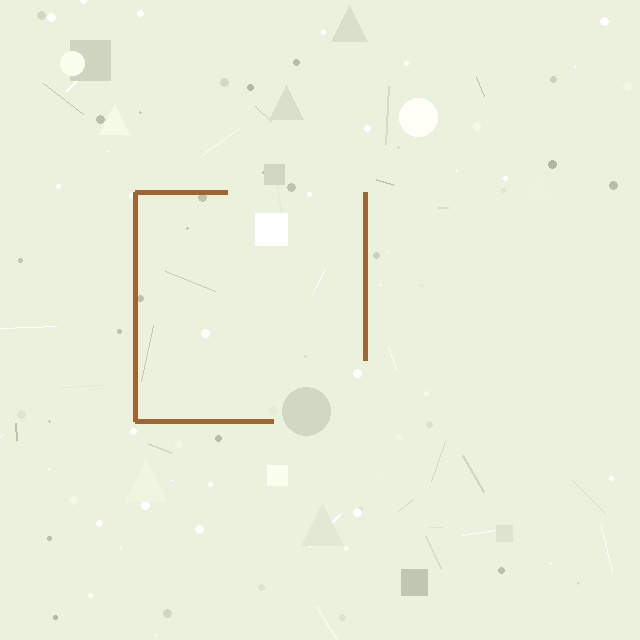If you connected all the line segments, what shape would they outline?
They would outline a square.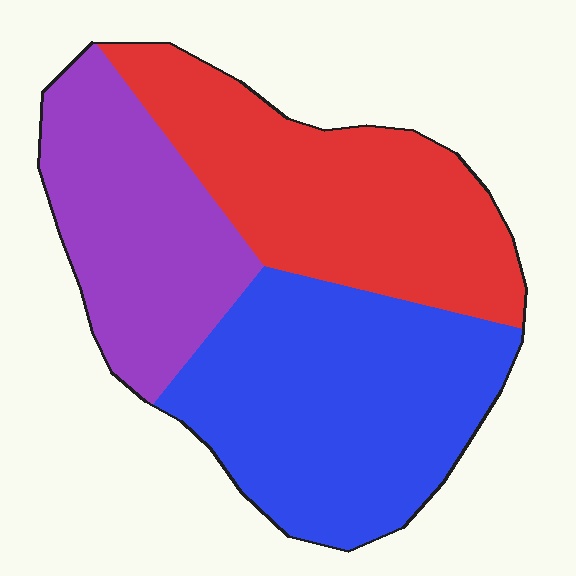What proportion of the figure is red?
Red covers around 35% of the figure.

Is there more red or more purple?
Red.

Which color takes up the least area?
Purple, at roughly 25%.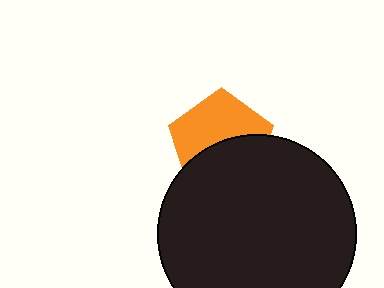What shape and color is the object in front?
The object in front is a black circle.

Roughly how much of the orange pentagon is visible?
About half of it is visible (roughly 53%).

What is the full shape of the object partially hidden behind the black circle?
The partially hidden object is an orange pentagon.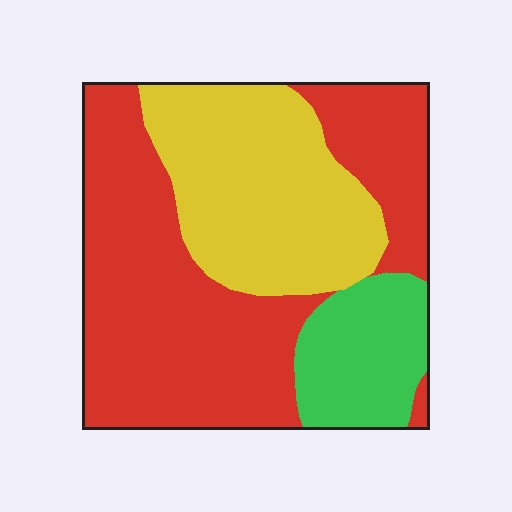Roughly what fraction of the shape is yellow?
Yellow takes up between a sixth and a third of the shape.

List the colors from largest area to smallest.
From largest to smallest: red, yellow, green.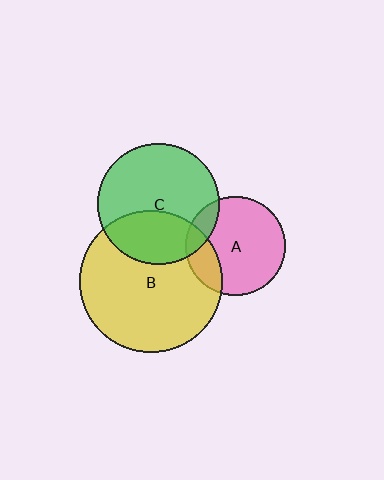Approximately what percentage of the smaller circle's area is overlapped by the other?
Approximately 35%.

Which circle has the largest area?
Circle B (yellow).